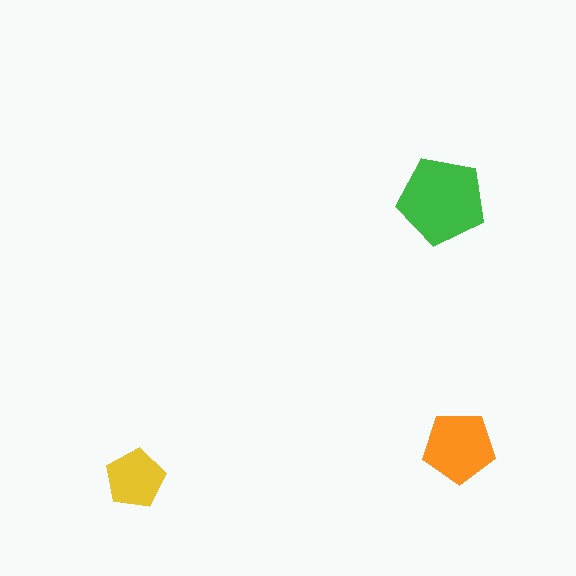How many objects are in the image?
There are 3 objects in the image.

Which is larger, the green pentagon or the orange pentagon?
The green one.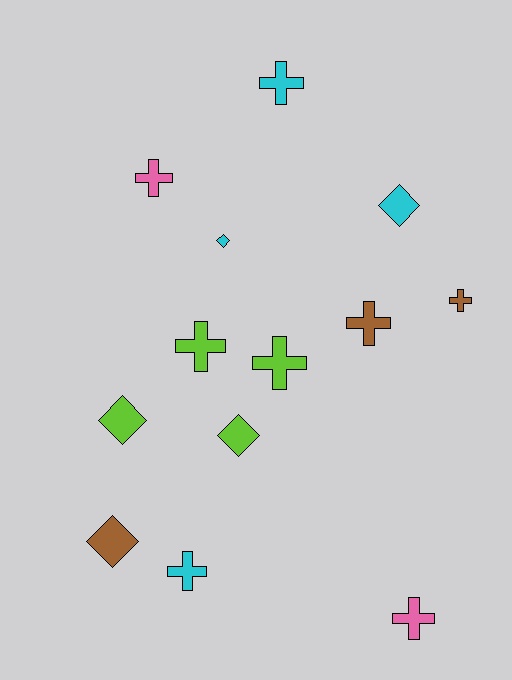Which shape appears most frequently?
Cross, with 8 objects.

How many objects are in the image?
There are 13 objects.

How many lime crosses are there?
There are 2 lime crosses.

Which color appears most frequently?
Lime, with 4 objects.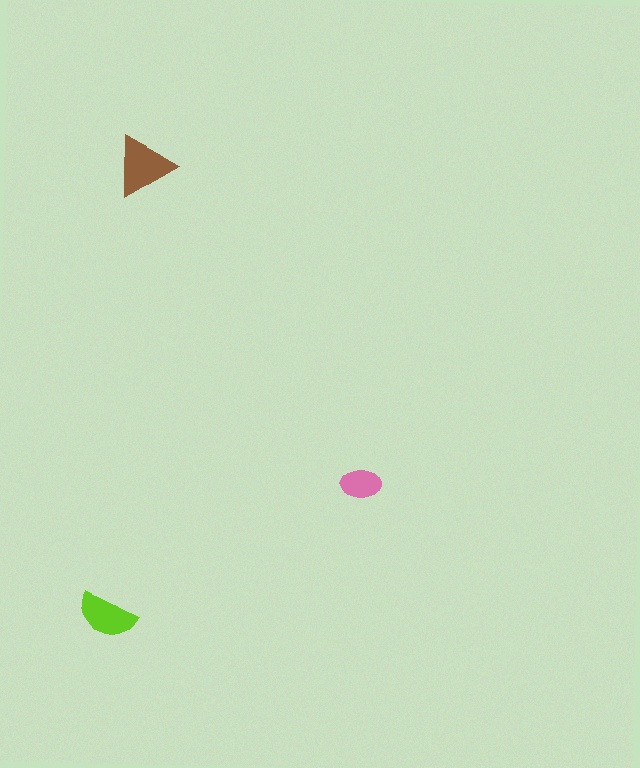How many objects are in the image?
There are 3 objects in the image.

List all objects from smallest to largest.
The pink ellipse, the lime semicircle, the brown triangle.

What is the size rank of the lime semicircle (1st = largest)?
2nd.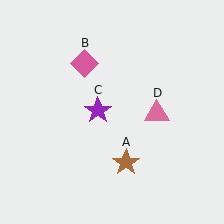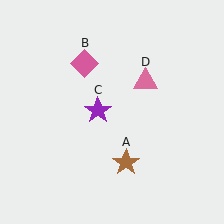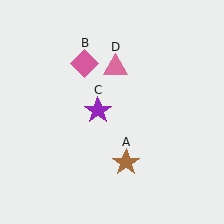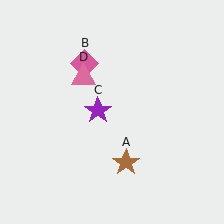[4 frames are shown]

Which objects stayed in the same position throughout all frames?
Brown star (object A) and pink diamond (object B) and purple star (object C) remained stationary.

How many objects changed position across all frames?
1 object changed position: pink triangle (object D).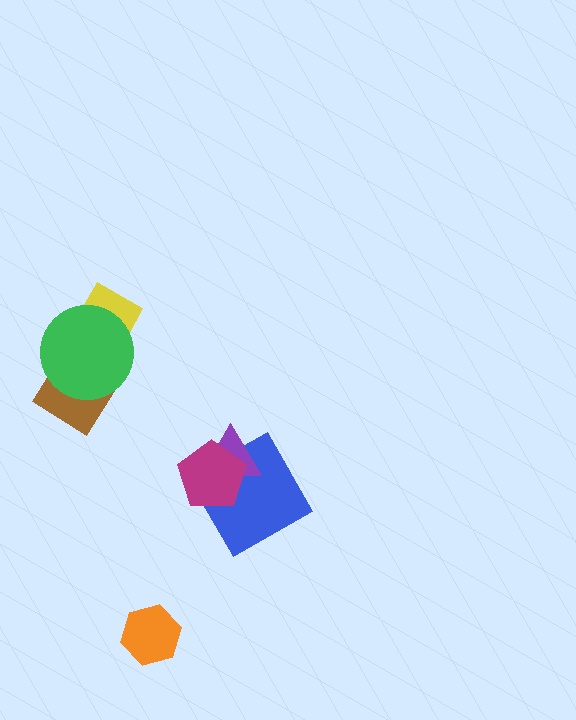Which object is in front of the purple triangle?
The magenta pentagon is in front of the purple triangle.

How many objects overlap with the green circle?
2 objects overlap with the green circle.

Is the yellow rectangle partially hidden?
Yes, it is partially covered by another shape.